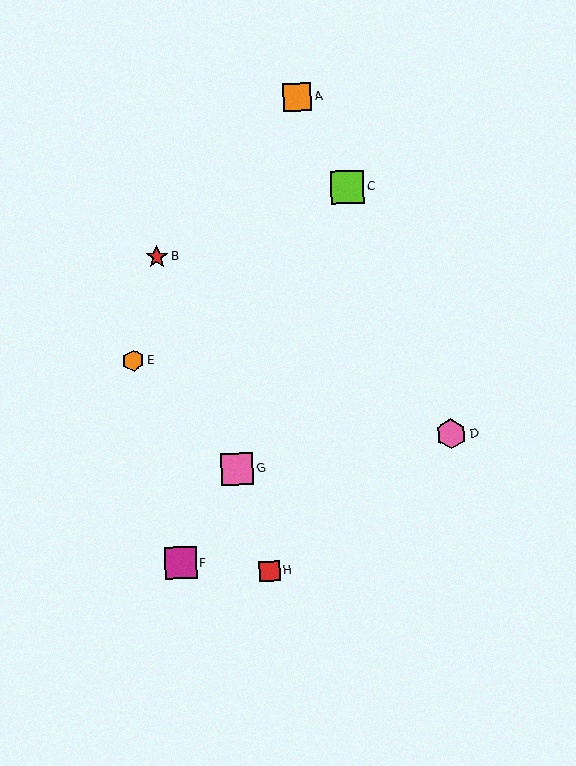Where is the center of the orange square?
The center of the orange square is at (297, 97).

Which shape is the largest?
The lime square (labeled C) is the largest.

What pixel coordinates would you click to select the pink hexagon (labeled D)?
Click at (451, 434) to select the pink hexagon D.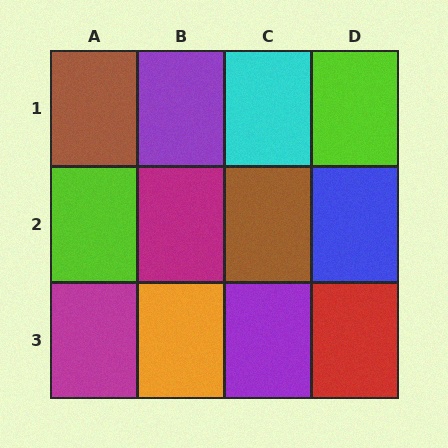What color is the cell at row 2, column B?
Magenta.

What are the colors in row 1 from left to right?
Brown, purple, cyan, lime.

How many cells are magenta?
2 cells are magenta.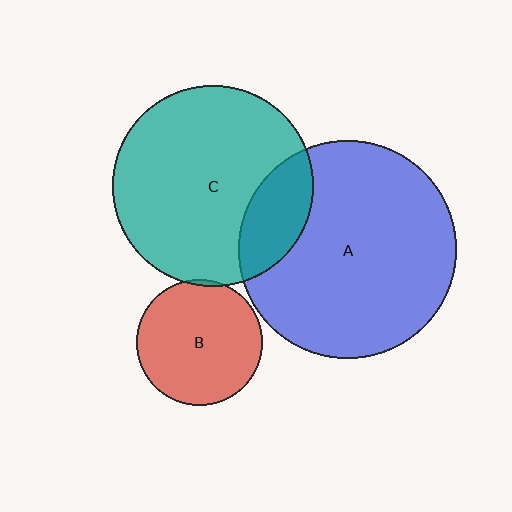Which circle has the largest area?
Circle A (blue).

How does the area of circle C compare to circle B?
Approximately 2.5 times.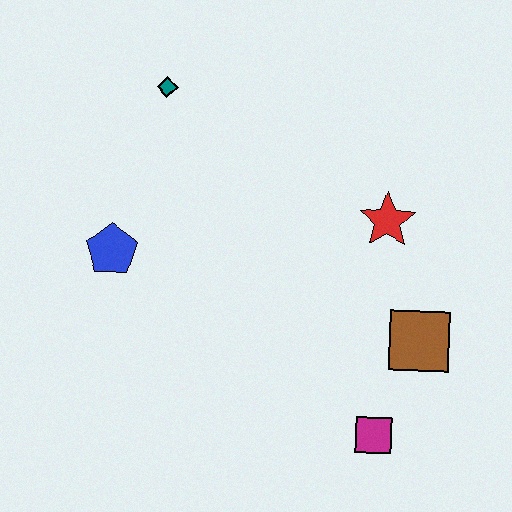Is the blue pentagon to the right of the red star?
No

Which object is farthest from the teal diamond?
The magenta square is farthest from the teal diamond.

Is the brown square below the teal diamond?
Yes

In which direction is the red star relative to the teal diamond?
The red star is to the right of the teal diamond.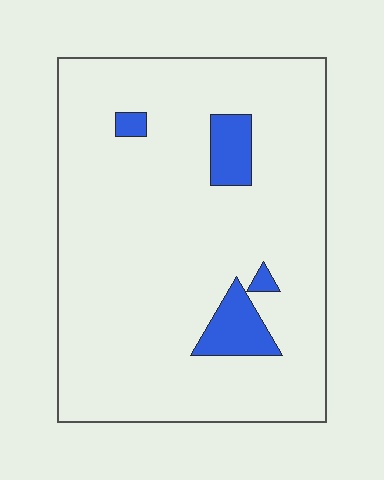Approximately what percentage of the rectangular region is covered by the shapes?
Approximately 10%.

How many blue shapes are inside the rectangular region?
4.